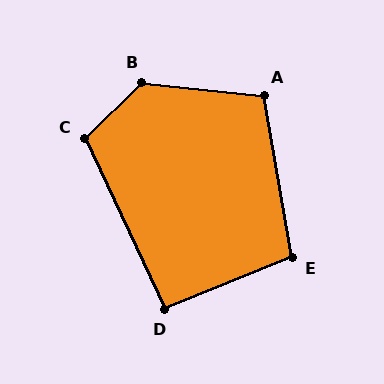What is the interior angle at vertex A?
Approximately 106 degrees (obtuse).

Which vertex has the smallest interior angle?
D, at approximately 93 degrees.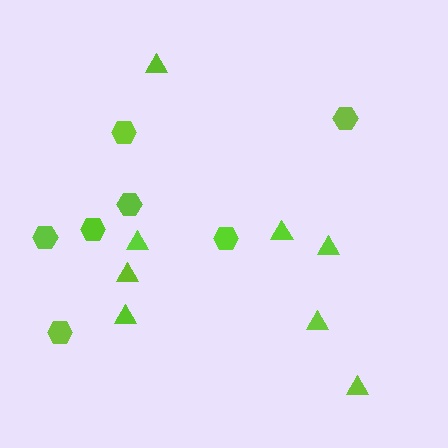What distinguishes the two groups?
There are 2 groups: one group of hexagons (7) and one group of triangles (8).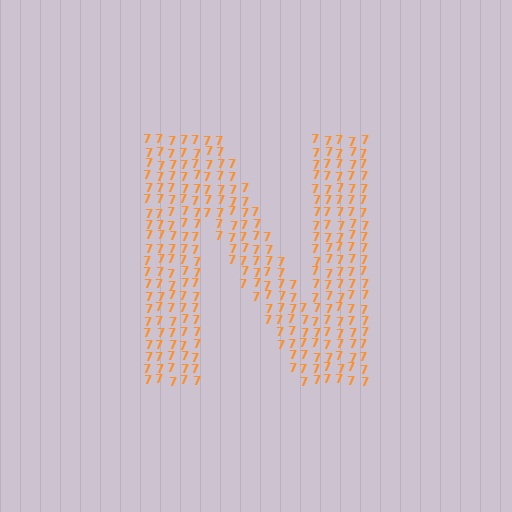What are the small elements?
The small elements are digit 7's.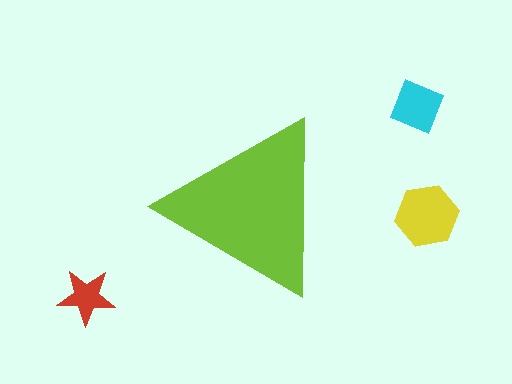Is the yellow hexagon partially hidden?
No, the yellow hexagon is fully visible.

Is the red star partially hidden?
No, the red star is fully visible.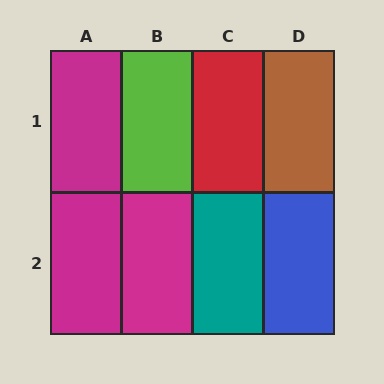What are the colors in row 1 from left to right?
Magenta, lime, red, brown.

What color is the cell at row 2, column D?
Blue.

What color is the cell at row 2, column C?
Teal.